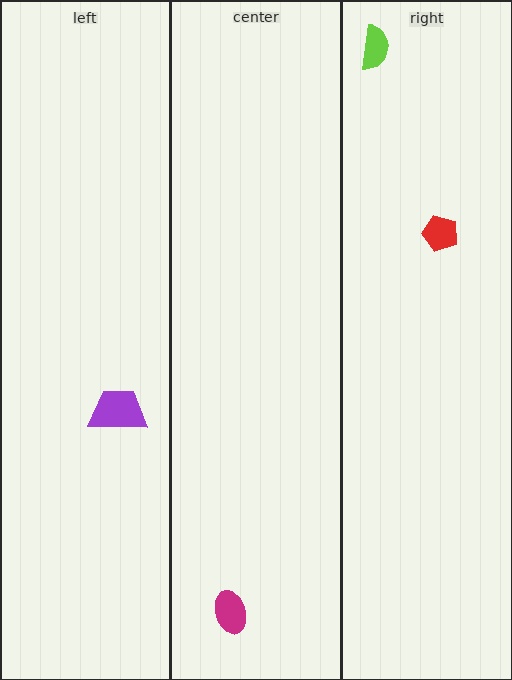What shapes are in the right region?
The lime semicircle, the red pentagon.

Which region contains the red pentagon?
The right region.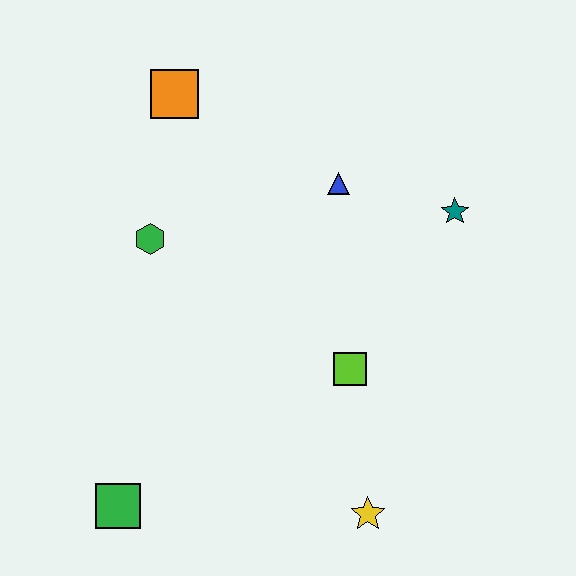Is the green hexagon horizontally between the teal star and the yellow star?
No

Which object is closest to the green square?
The yellow star is closest to the green square.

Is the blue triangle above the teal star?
Yes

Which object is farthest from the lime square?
The orange square is farthest from the lime square.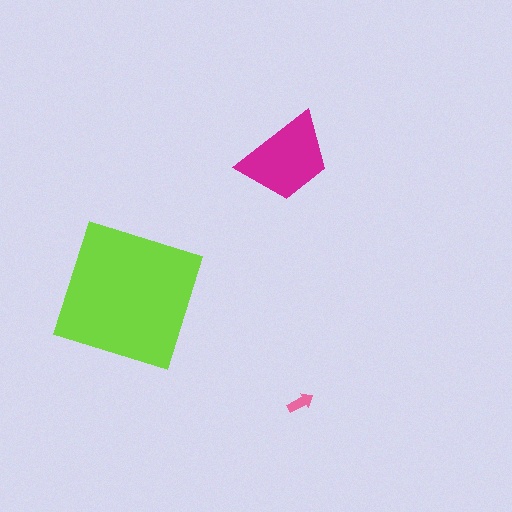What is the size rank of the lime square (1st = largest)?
1st.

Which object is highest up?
The magenta trapezoid is topmost.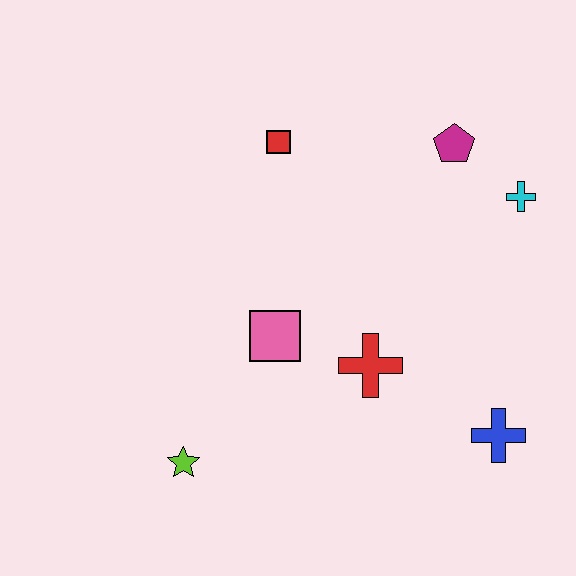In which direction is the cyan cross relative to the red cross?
The cyan cross is above the red cross.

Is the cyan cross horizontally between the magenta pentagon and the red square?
No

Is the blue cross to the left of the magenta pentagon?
No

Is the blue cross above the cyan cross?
No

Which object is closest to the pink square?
The red cross is closest to the pink square.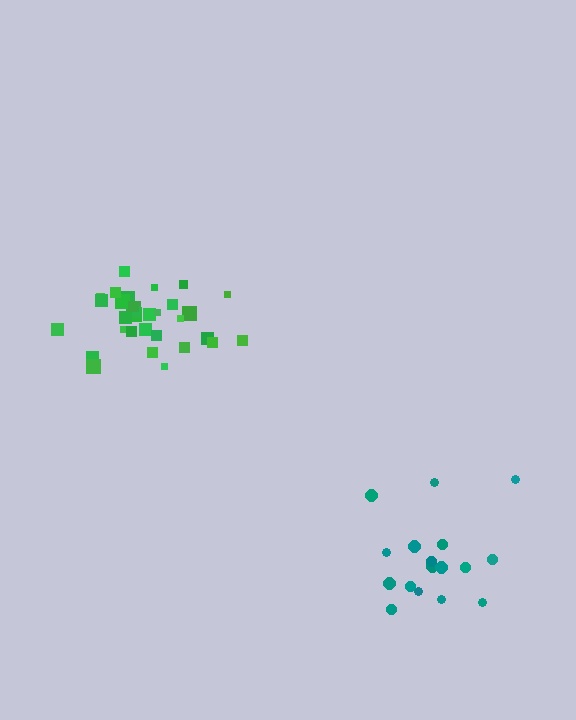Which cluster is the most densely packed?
Green.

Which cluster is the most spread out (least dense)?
Teal.